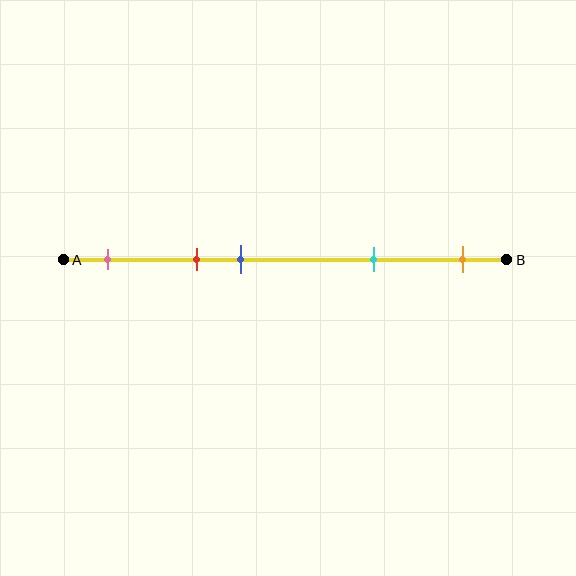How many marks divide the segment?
There are 5 marks dividing the segment.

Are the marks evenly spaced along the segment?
No, the marks are not evenly spaced.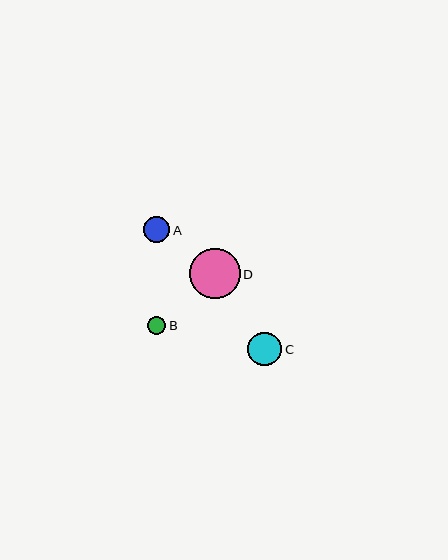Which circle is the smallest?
Circle B is the smallest with a size of approximately 18 pixels.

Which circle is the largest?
Circle D is the largest with a size of approximately 50 pixels.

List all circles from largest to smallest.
From largest to smallest: D, C, A, B.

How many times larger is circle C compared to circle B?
Circle C is approximately 1.9 times the size of circle B.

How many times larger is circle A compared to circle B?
Circle A is approximately 1.5 times the size of circle B.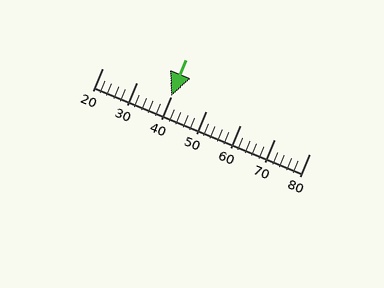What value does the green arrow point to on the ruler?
The green arrow points to approximately 40.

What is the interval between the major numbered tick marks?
The major tick marks are spaced 10 units apart.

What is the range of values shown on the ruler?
The ruler shows values from 20 to 80.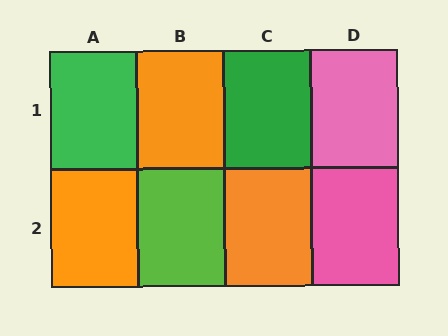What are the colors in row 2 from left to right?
Orange, lime, orange, pink.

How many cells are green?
2 cells are green.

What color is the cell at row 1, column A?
Green.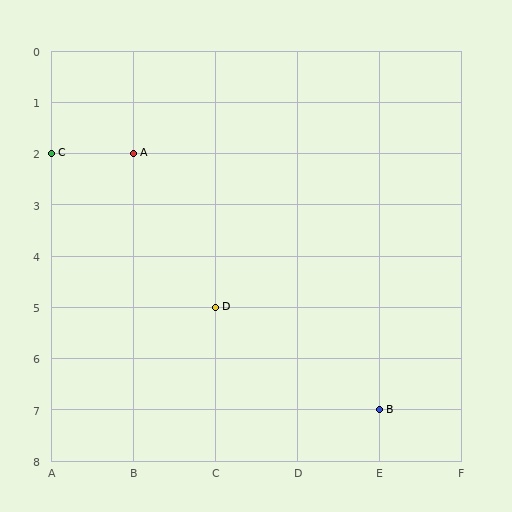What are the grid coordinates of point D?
Point D is at grid coordinates (C, 5).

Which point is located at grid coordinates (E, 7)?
Point B is at (E, 7).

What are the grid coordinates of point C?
Point C is at grid coordinates (A, 2).